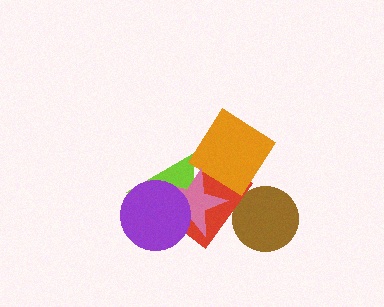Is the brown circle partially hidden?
Yes, it is partially covered by another shape.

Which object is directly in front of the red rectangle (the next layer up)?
The orange diamond is directly in front of the red rectangle.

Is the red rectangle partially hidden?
Yes, it is partially covered by another shape.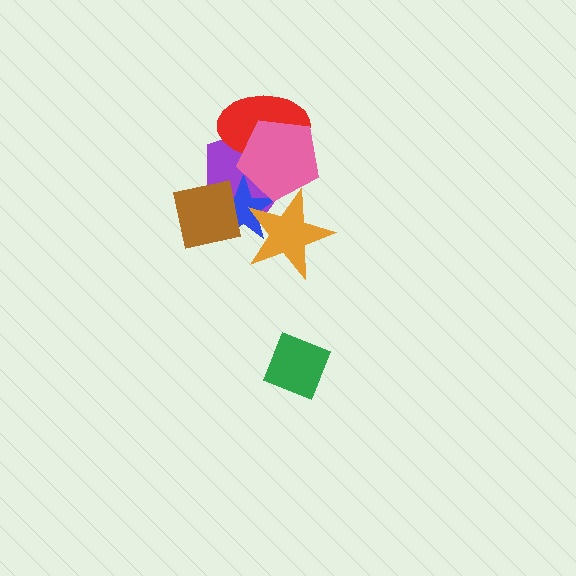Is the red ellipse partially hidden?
Yes, it is partially covered by another shape.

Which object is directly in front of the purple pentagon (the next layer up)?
The blue star is directly in front of the purple pentagon.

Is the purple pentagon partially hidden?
Yes, it is partially covered by another shape.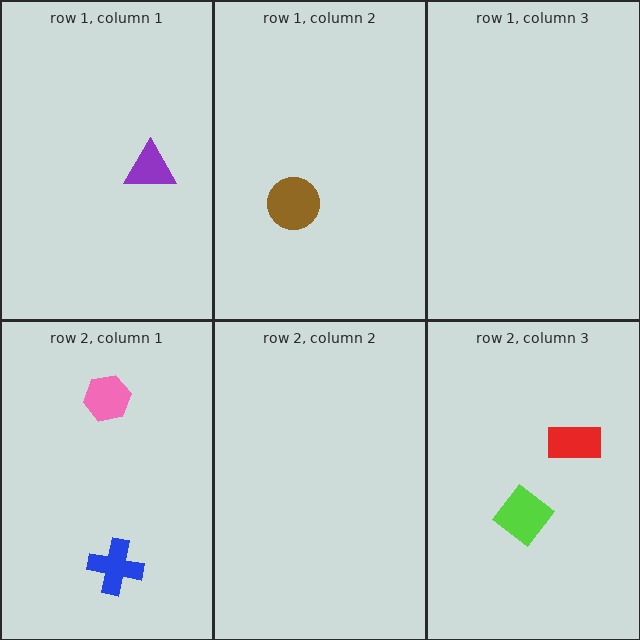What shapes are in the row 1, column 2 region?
The brown circle.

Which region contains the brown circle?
The row 1, column 2 region.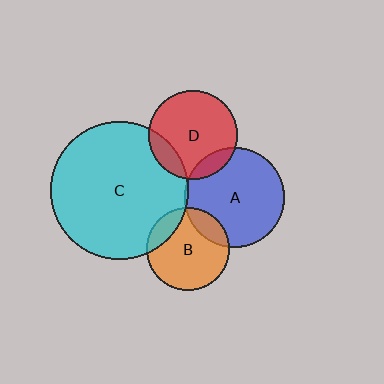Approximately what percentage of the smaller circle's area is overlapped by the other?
Approximately 15%.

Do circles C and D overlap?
Yes.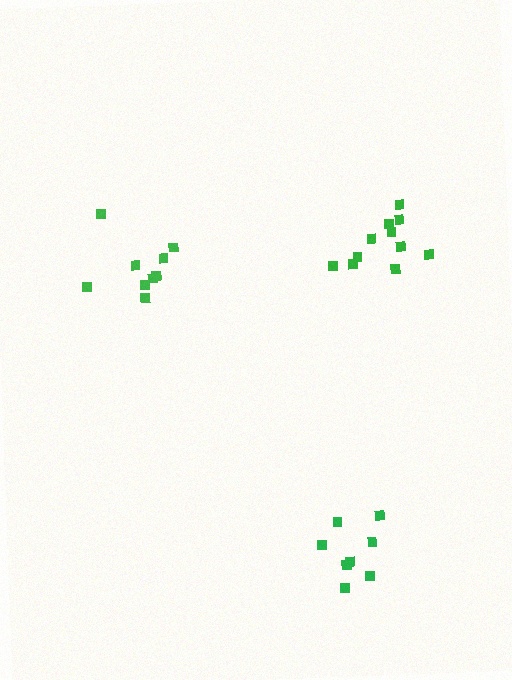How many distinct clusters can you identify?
There are 3 distinct clusters.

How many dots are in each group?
Group 1: 9 dots, Group 2: 8 dots, Group 3: 11 dots (28 total).